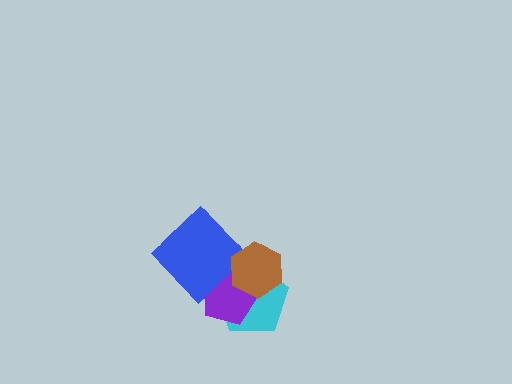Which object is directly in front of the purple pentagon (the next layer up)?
The blue diamond is directly in front of the purple pentagon.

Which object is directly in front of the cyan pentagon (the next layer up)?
The purple pentagon is directly in front of the cyan pentagon.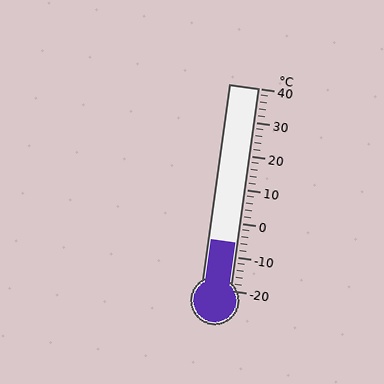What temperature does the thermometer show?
The thermometer shows approximately -6°C.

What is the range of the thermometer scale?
The thermometer scale ranges from -20°C to 40°C.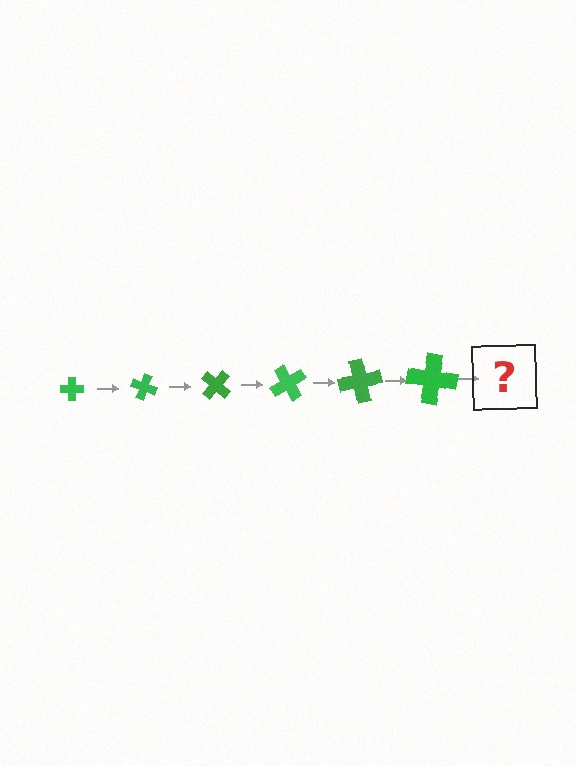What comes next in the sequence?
The next element should be a cross, larger than the previous one and rotated 120 degrees from the start.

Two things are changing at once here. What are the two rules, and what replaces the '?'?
The two rules are that the cross grows larger each step and it rotates 20 degrees each step. The '?' should be a cross, larger than the previous one and rotated 120 degrees from the start.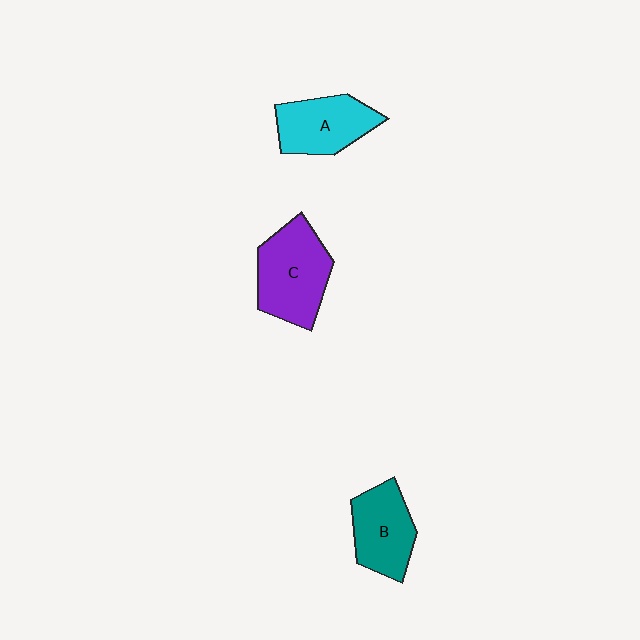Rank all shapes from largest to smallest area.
From largest to smallest: C (purple), A (cyan), B (teal).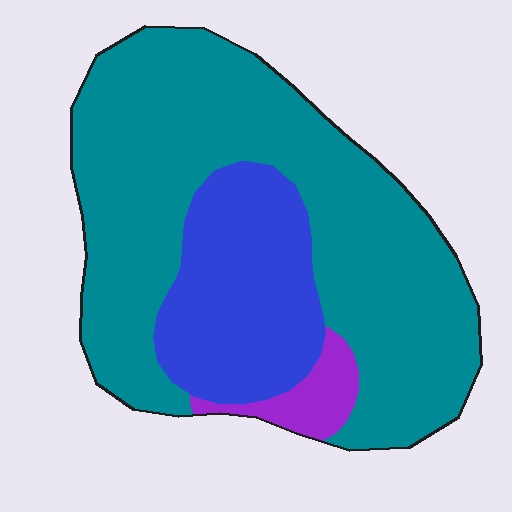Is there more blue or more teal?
Teal.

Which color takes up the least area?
Purple, at roughly 5%.